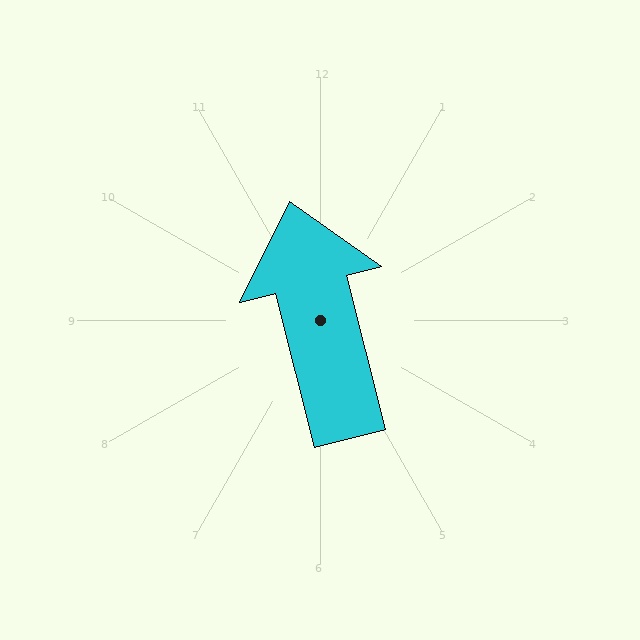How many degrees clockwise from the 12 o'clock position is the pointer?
Approximately 346 degrees.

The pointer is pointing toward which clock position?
Roughly 12 o'clock.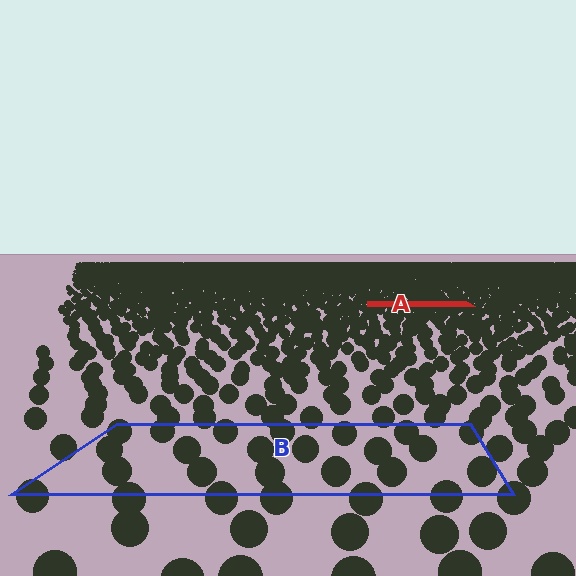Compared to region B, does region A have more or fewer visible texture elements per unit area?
Region A has more texture elements per unit area — they are packed more densely because it is farther away.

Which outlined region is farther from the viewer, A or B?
Region A is farther from the viewer — the texture elements inside it appear smaller and more densely packed.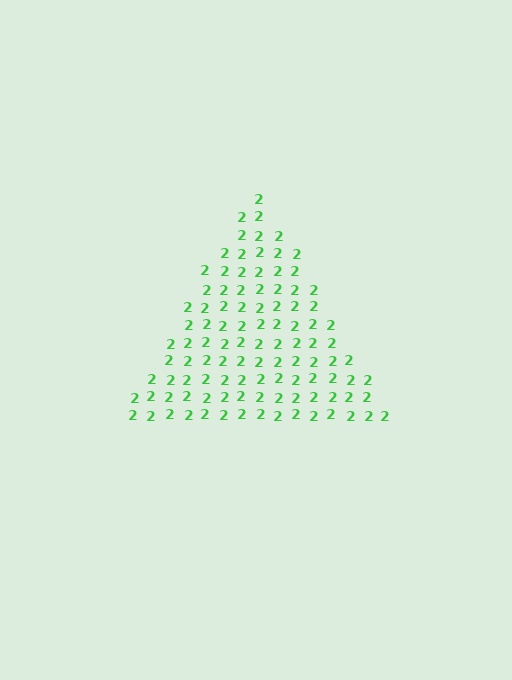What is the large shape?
The large shape is a triangle.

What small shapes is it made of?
It is made of small digit 2's.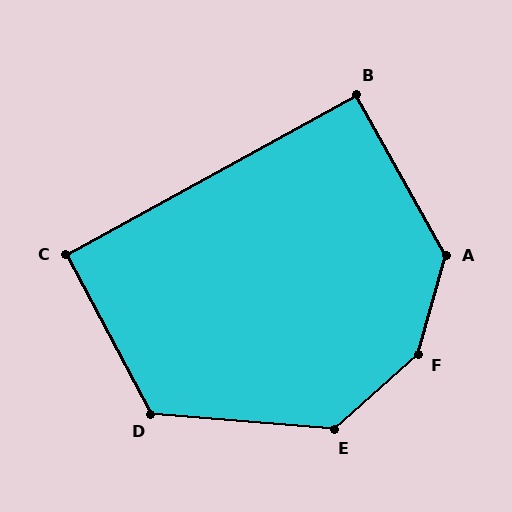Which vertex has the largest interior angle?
F, at approximately 147 degrees.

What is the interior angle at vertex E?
Approximately 134 degrees (obtuse).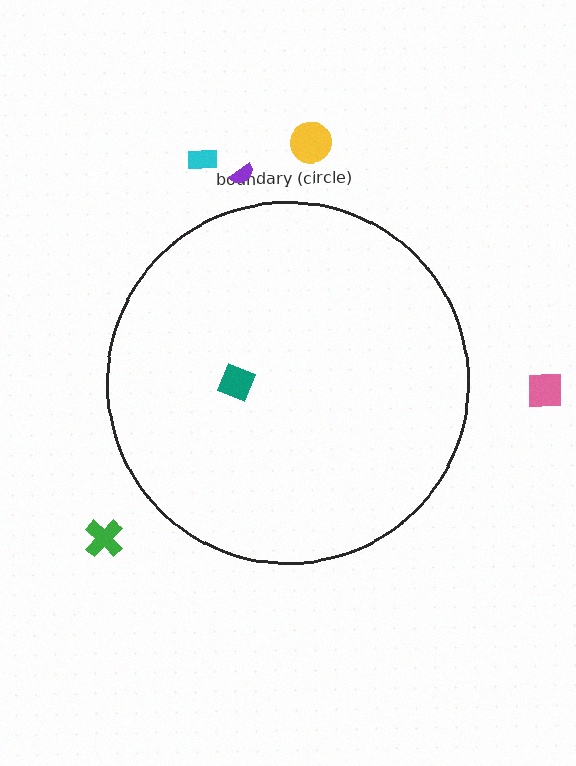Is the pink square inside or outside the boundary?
Outside.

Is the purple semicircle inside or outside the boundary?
Outside.